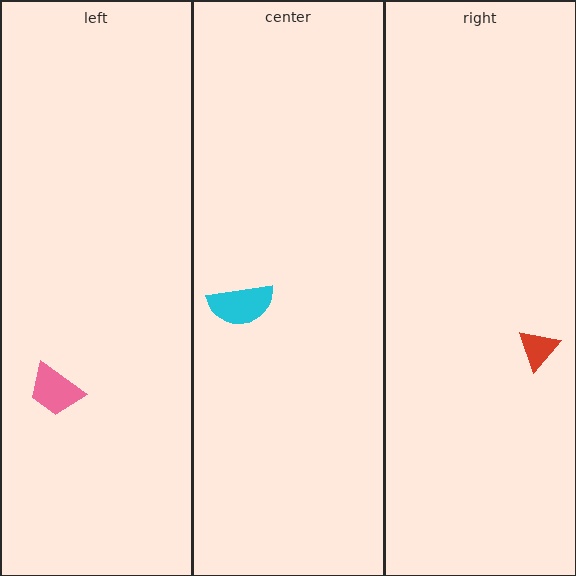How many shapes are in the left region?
1.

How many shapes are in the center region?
1.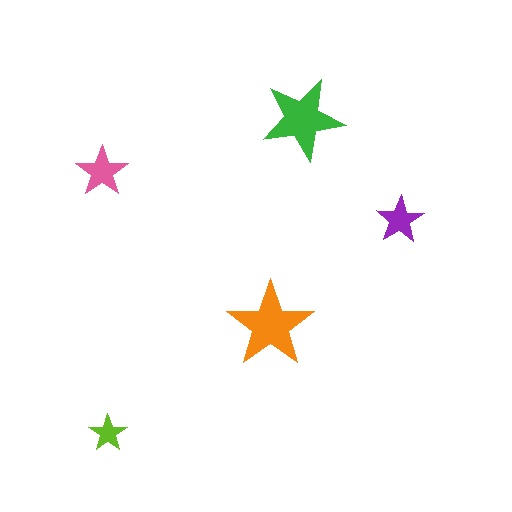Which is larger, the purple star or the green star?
The green one.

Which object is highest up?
The green star is topmost.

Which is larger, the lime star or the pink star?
The pink one.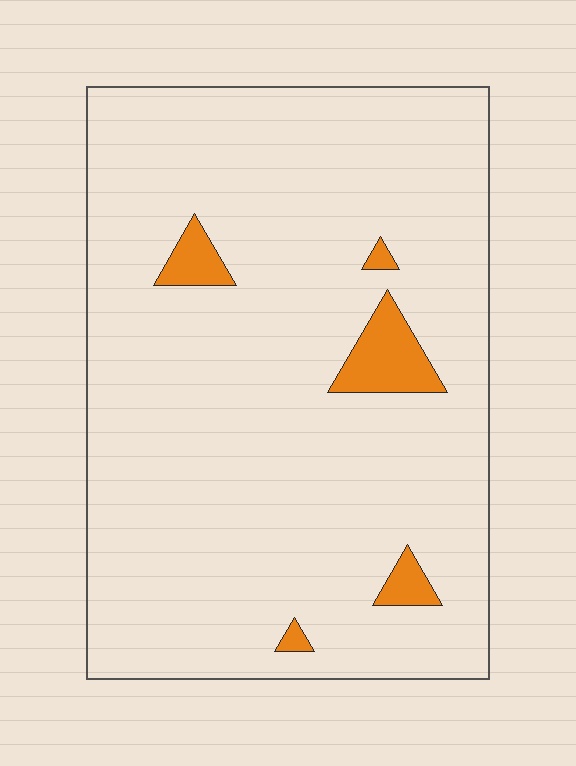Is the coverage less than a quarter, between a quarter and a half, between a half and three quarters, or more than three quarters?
Less than a quarter.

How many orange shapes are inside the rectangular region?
5.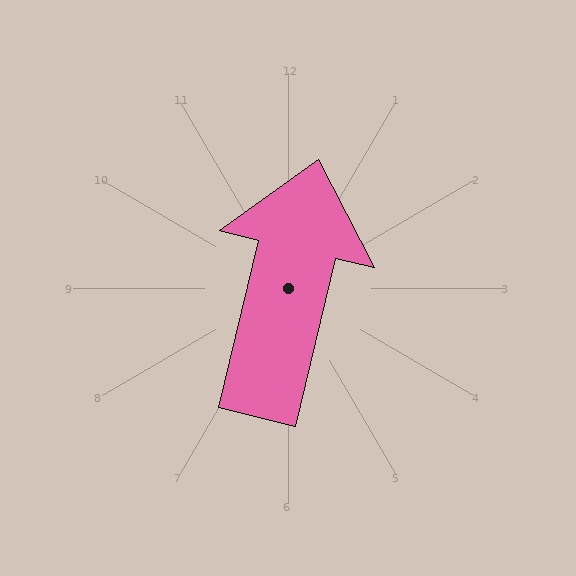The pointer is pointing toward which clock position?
Roughly 12 o'clock.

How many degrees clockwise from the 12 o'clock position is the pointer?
Approximately 14 degrees.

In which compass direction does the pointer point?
North.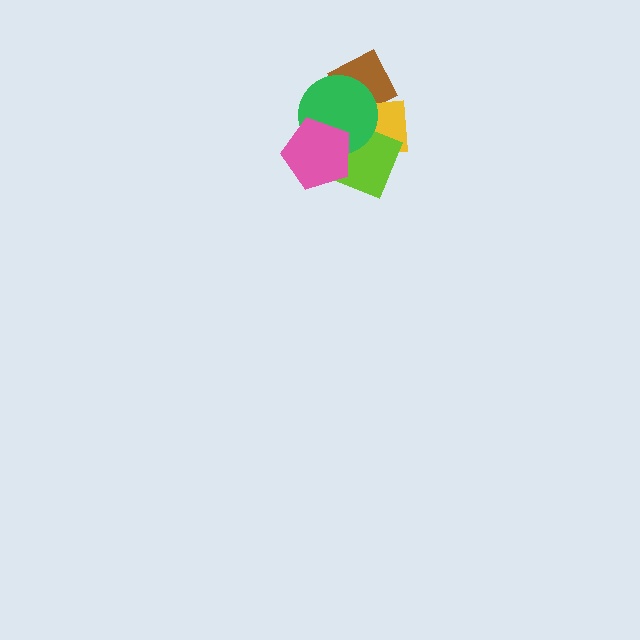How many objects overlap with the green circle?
4 objects overlap with the green circle.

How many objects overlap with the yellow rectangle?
4 objects overlap with the yellow rectangle.